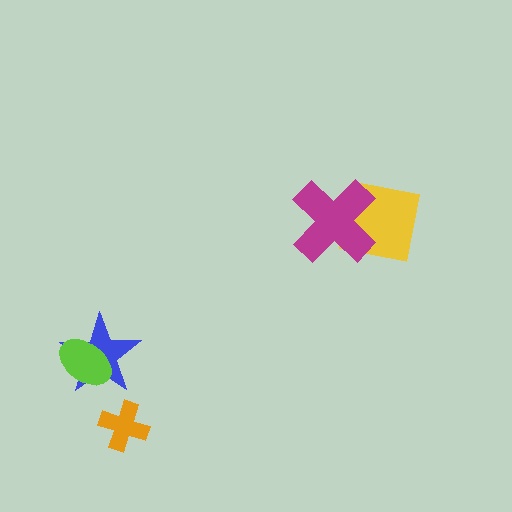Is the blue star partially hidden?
Yes, it is partially covered by another shape.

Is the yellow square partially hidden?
Yes, it is partially covered by another shape.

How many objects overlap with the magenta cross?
1 object overlaps with the magenta cross.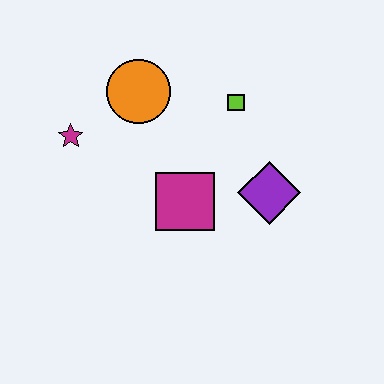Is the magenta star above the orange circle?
No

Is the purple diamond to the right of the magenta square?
Yes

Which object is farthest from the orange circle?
The purple diamond is farthest from the orange circle.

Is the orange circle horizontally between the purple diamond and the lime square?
No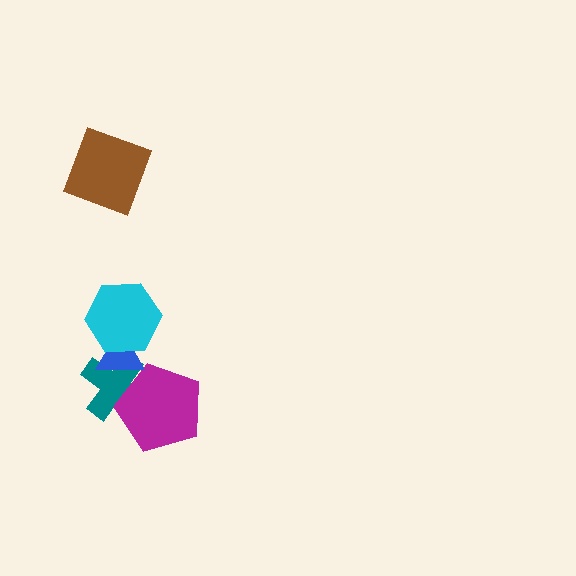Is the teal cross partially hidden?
Yes, it is partially covered by another shape.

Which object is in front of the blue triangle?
The cyan hexagon is in front of the blue triangle.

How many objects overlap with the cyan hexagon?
1 object overlaps with the cyan hexagon.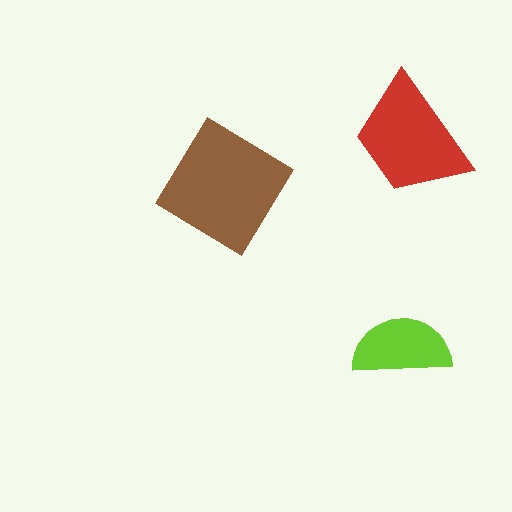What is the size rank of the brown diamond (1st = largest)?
1st.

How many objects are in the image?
There are 3 objects in the image.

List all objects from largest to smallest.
The brown diamond, the red trapezoid, the lime semicircle.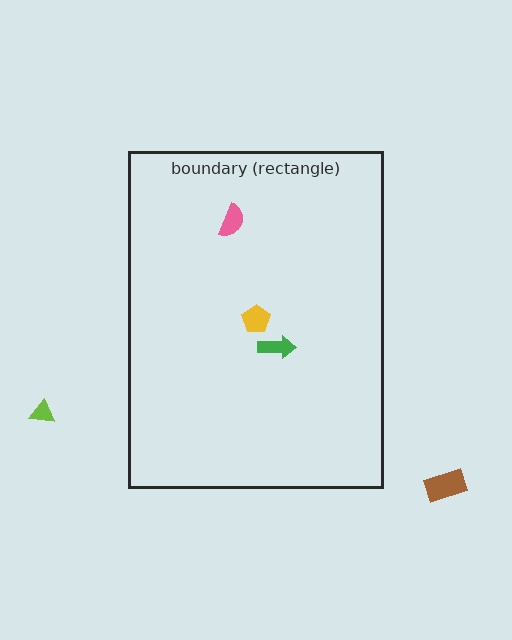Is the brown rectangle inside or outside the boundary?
Outside.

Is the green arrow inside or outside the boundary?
Inside.